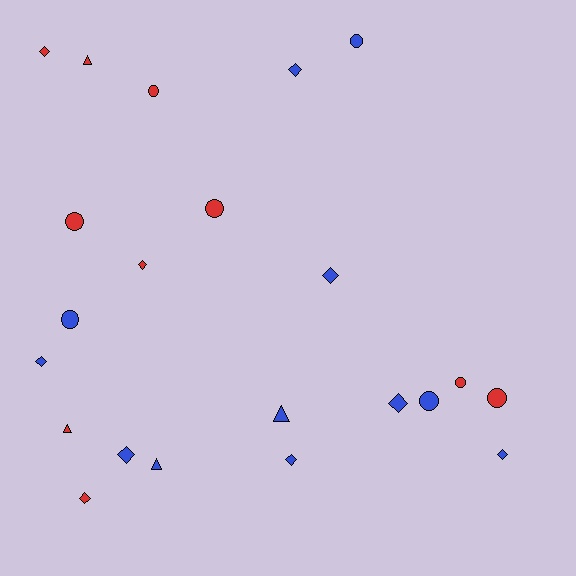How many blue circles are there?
There are 3 blue circles.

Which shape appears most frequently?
Diamond, with 10 objects.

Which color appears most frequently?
Blue, with 12 objects.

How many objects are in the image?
There are 22 objects.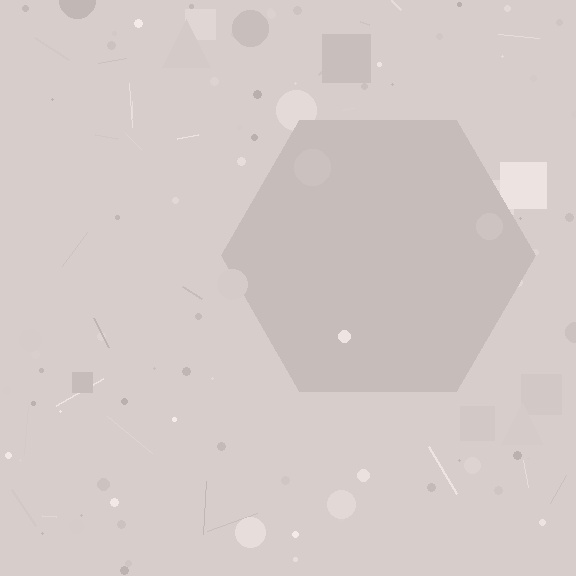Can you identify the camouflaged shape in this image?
The camouflaged shape is a hexagon.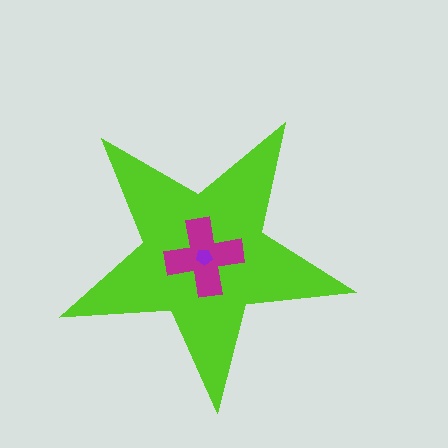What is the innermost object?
The purple pentagon.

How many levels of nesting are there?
3.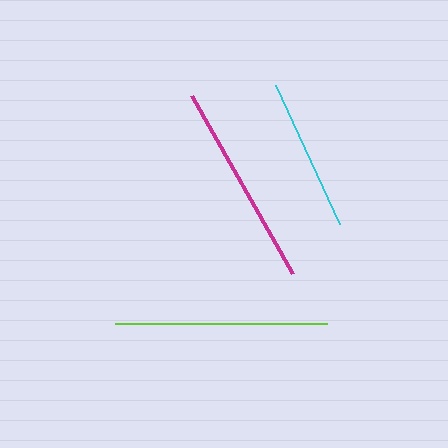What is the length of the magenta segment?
The magenta segment is approximately 205 pixels long.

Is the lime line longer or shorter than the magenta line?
The lime line is longer than the magenta line.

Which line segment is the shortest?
The cyan line is the shortest at approximately 152 pixels.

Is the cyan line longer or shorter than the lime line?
The lime line is longer than the cyan line.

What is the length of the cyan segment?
The cyan segment is approximately 152 pixels long.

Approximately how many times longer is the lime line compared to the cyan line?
The lime line is approximately 1.4 times the length of the cyan line.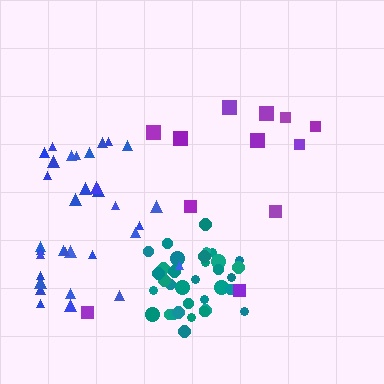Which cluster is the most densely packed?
Teal.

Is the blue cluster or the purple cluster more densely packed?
Blue.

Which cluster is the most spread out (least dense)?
Purple.